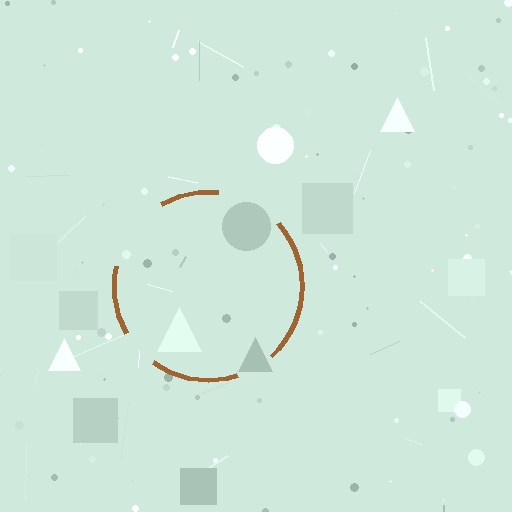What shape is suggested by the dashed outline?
The dashed outline suggests a circle.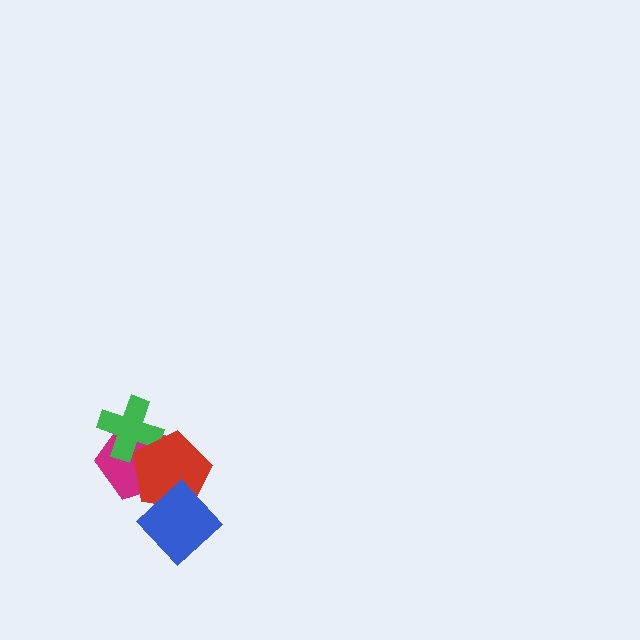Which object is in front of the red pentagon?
The blue diamond is in front of the red pentagon.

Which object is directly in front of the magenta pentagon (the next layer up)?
The green cross is directly in front of the magenta pentagon.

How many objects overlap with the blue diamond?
1 object overlaps with the blue diamond.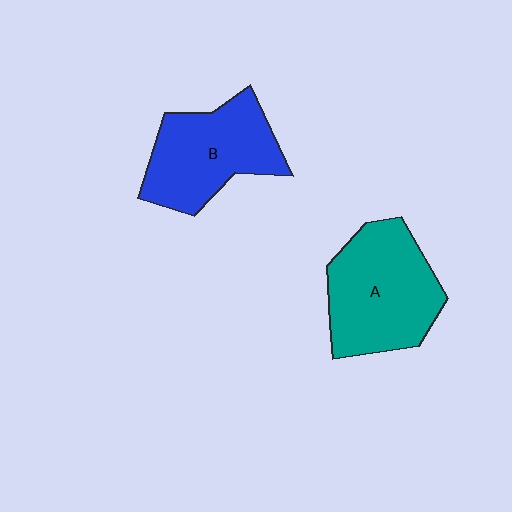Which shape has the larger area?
Shape A (teal).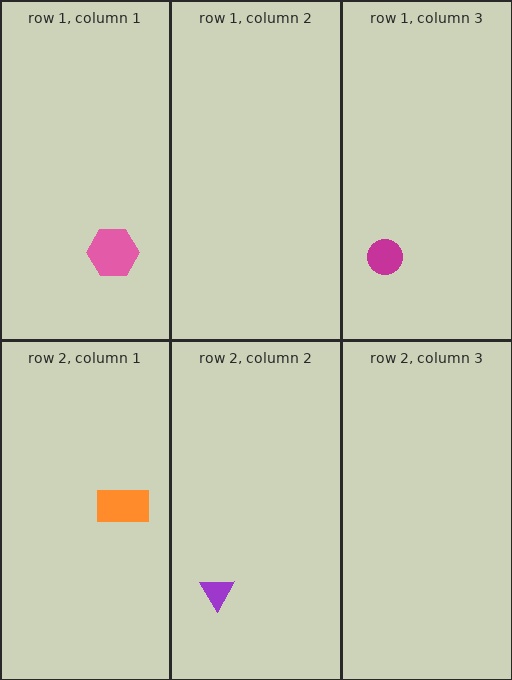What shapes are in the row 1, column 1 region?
The pink hexagon.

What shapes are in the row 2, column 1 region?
The orange rectangle.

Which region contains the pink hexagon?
The row 1, column 1 region.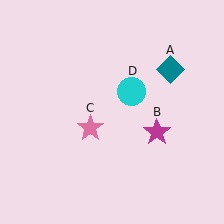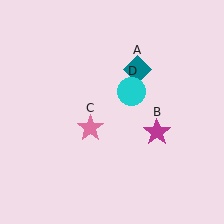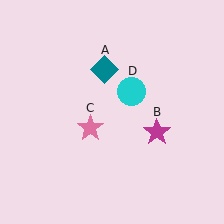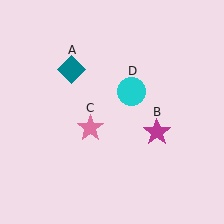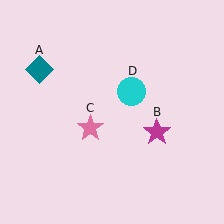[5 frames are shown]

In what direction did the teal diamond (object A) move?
The teal diamond (object A) moved left.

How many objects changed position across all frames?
1 object changed position: teal diamond (object A).